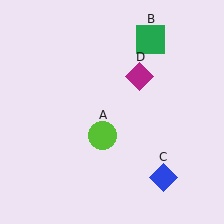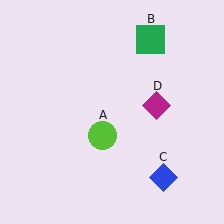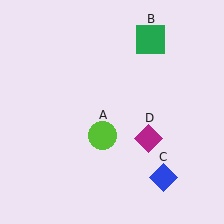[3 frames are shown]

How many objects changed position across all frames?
1 object changed position: magenta diamond (object D).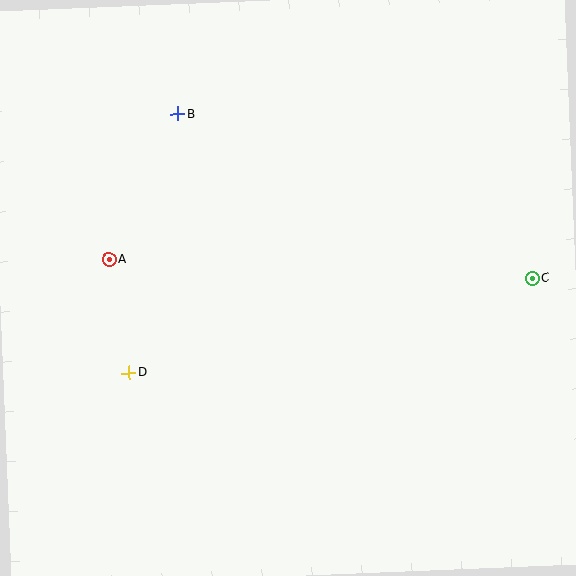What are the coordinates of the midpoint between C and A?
The midpoint between C and A is at (320, 269).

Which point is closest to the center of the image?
Point D at (129, 373) is closest to the center.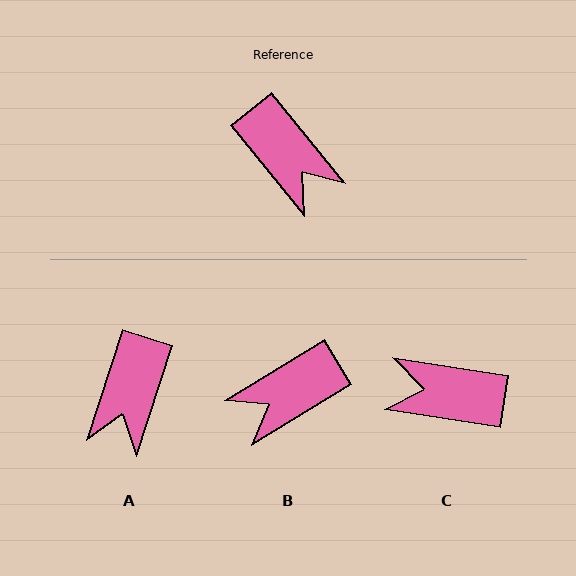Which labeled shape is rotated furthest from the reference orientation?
C, about 138 degrees away.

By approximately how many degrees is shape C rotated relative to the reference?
Approximately 138 degrees clockwise.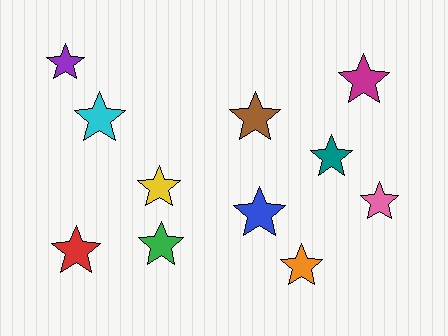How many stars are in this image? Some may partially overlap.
There are 11 stars.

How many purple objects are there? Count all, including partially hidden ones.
There is 1 purple object.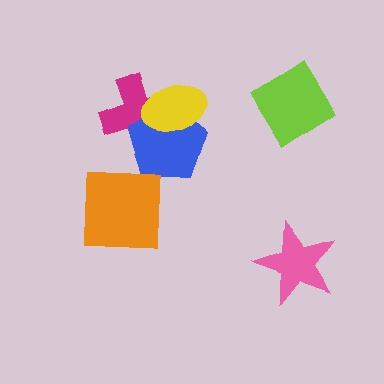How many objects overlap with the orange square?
0 objects overlap with the orange square.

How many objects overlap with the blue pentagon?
2 objects overlap with the blue pentagon.